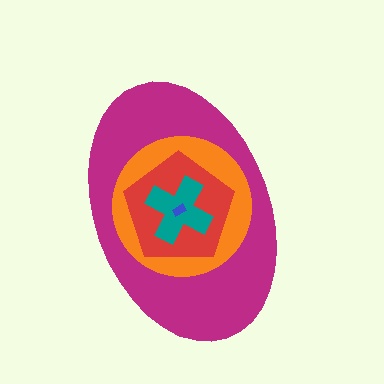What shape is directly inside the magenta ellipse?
The orange circle.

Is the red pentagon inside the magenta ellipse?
Yes.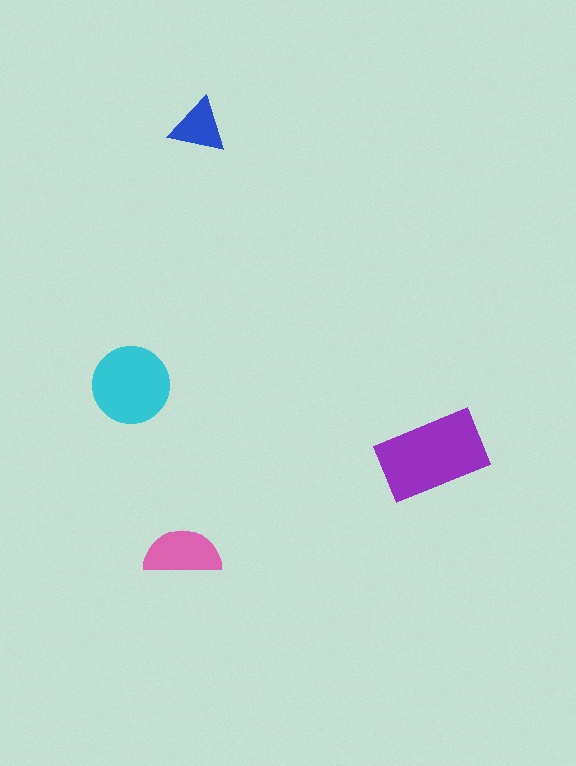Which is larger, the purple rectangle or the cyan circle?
The purple rectangle.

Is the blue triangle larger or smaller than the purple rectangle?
Smaller.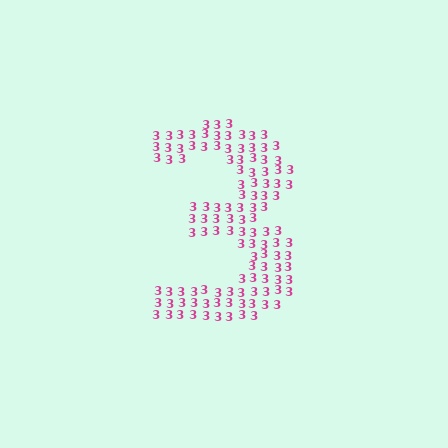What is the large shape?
The large shape is the digit 3.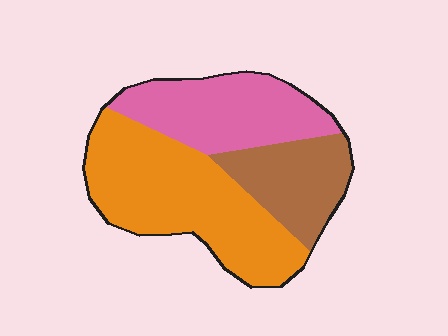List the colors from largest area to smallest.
From largest to smallest: orange, pink, brown.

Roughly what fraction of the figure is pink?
Pink covers roughly 30% of the figure.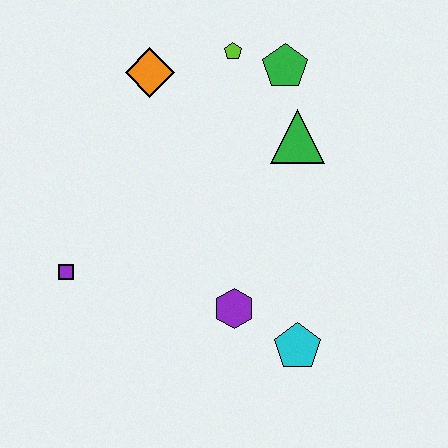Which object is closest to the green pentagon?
The lime pentagon is closest to the green pentagon.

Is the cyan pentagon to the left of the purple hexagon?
No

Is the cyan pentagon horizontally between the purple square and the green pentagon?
No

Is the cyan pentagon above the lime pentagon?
No